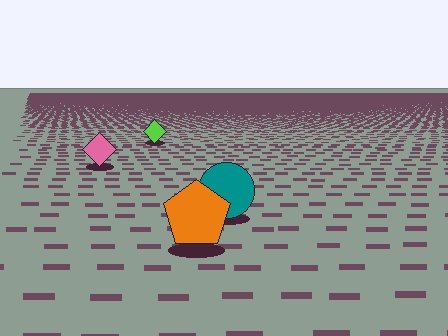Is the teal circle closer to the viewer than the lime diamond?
Yes. The teal circle is closer — you can tell from the texture gradient: the ground texture is coarser near it.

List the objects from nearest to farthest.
From nearest to farthest: the orange pentagon, the teal circle, the pink diamond, the lime diamond.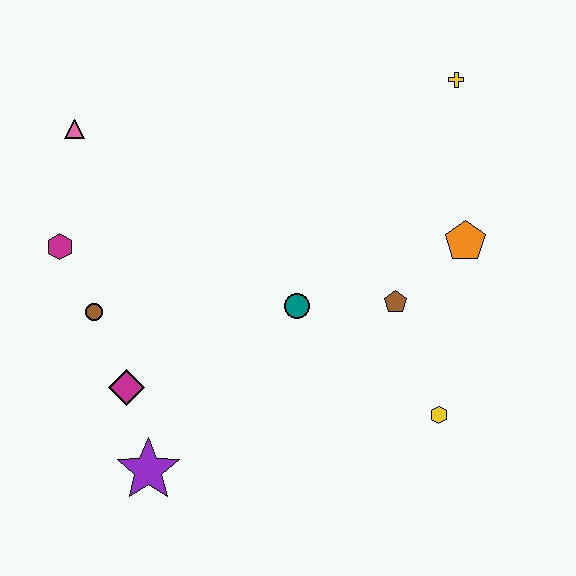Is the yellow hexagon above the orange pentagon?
No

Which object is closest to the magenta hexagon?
The brown circle is closest to the magenta hexagon.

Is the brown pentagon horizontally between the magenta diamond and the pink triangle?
No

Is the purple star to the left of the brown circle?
No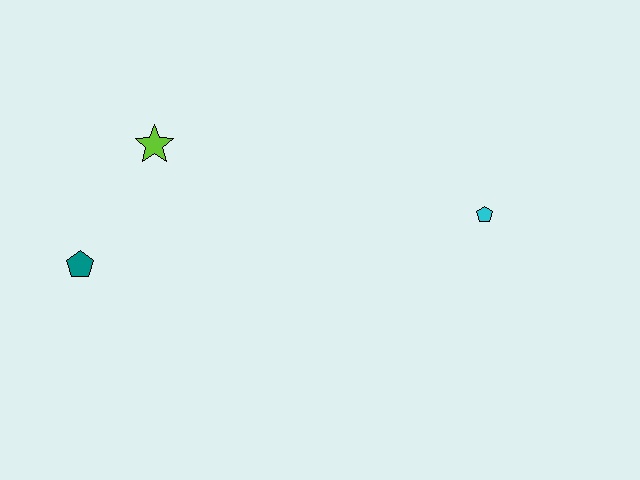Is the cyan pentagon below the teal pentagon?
No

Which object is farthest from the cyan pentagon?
The teal pentagon is farthest from the cyan pentagon.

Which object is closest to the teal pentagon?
The lime star is closest to the teal pentagon.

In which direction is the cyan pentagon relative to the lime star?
The cyan pentagon is to the right of the lime star.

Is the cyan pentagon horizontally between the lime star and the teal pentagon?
No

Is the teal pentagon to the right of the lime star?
No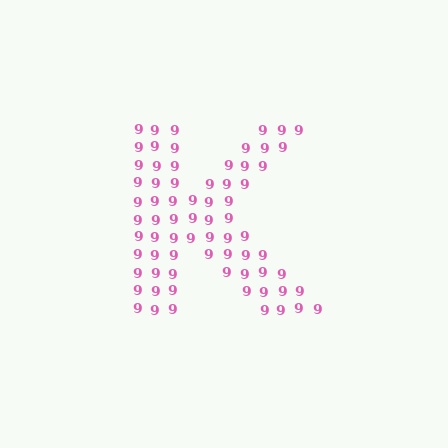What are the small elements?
The small elements are digit 9's.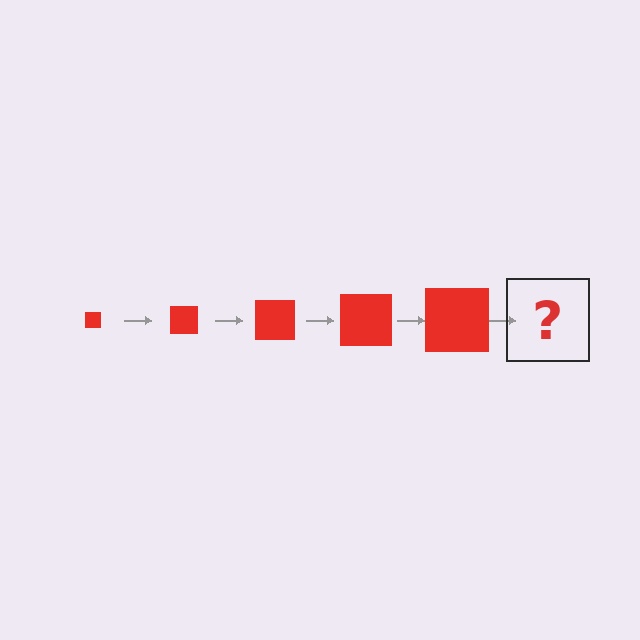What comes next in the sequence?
The next element should be a red square, larger than the previous one.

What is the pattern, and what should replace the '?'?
The pattern is that the square gets progressively larger each step. The '?' should be a red square, larger than the previous one.